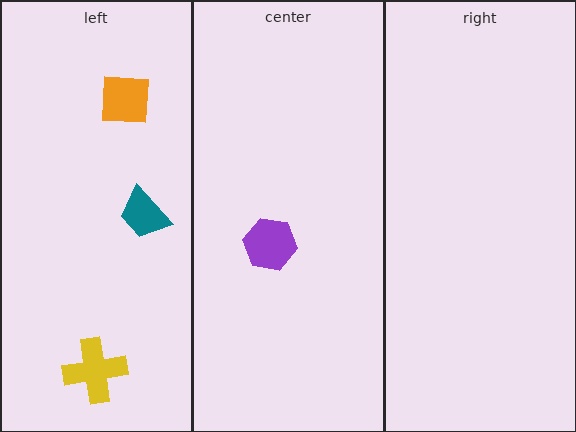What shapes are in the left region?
The teal trapezoid, the orange square, the yellow cross.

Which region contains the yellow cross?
The left region.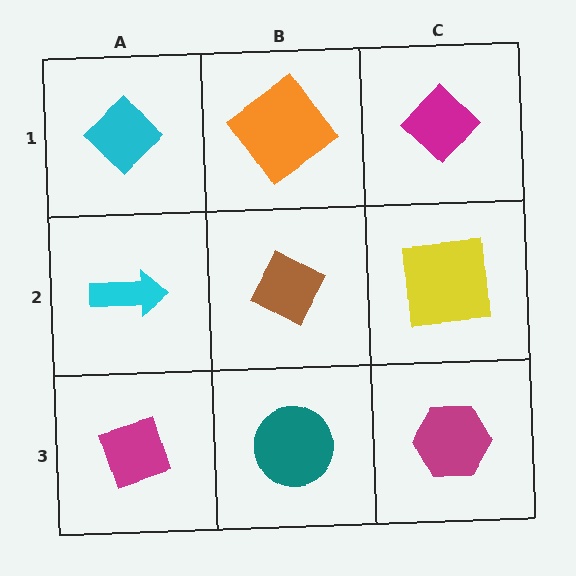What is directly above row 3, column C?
A yellow square.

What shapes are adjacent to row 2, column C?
A magenta diamond (row 1, column C), a magenta hexagon (row 3, column C), a brown diamond (row 2, column B).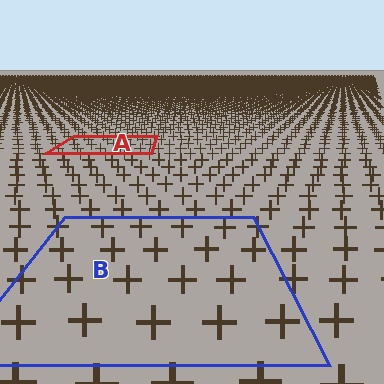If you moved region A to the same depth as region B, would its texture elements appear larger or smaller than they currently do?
They would appear larger. At a closer depth, the same texture elements are projected at a bigger on-screen size.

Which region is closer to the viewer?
Region B is closer. The texture elements there are larger and more spread out.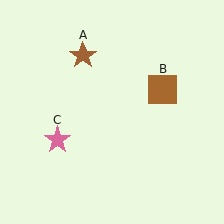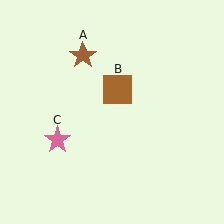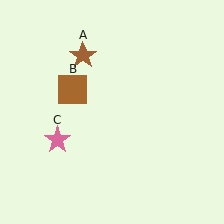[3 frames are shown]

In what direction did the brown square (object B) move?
The brown square (object B) moved left.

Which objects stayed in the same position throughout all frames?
Brown star (object A) and pink star (object C) remained stationary.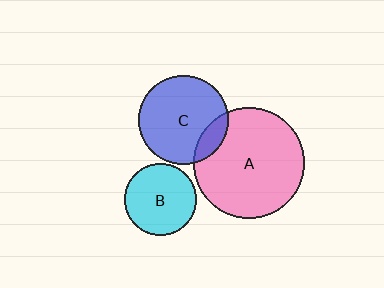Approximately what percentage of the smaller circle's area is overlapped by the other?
Approximately 15%.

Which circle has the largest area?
Circle A (pink).